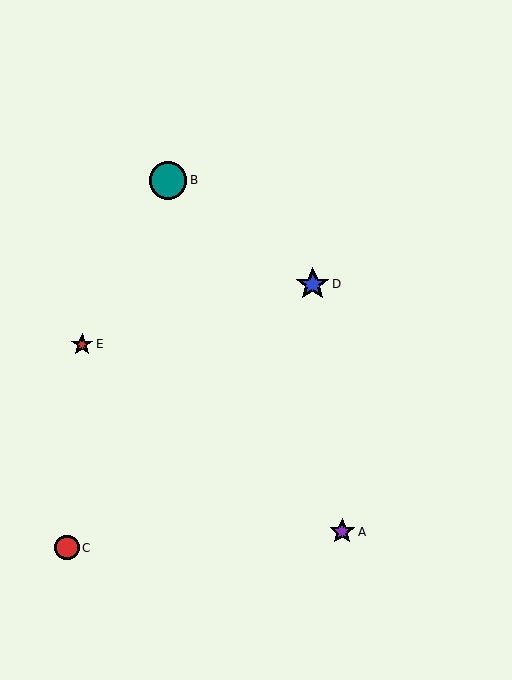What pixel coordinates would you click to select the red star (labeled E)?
Click at (82, 344) to select the red star E.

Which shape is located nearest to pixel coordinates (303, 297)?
The blue star (labeled D) at (313, 284) is nearest to that location.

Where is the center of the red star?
The center of the red star is at (82, 344).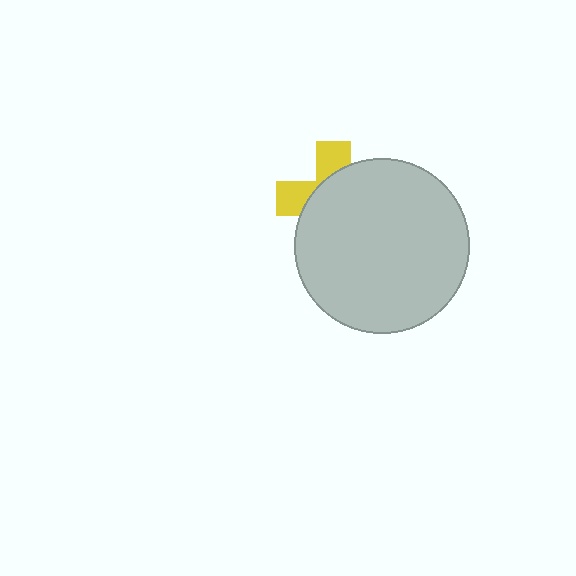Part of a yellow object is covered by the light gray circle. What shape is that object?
It is a cross.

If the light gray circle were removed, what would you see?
You would see the complete yellow cross.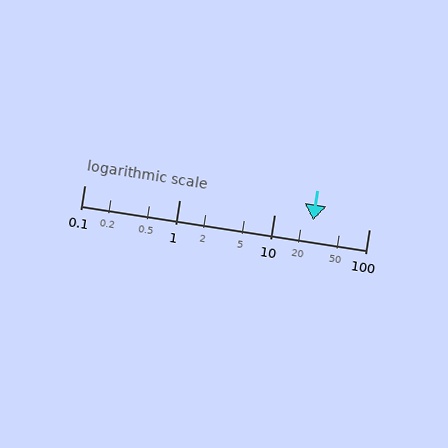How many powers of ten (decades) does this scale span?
The scale spans 3 decades, from 0.1 to 100.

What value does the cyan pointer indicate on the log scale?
The pointer indicates approximately 26.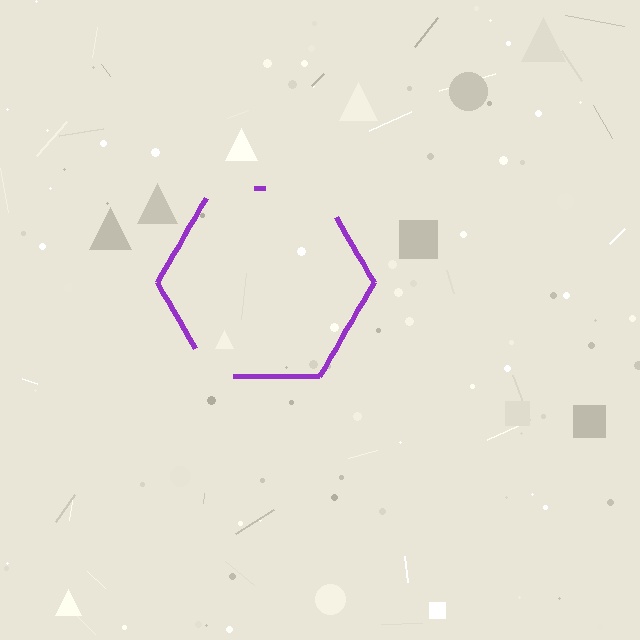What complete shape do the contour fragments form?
The contour fragments form a hexagon.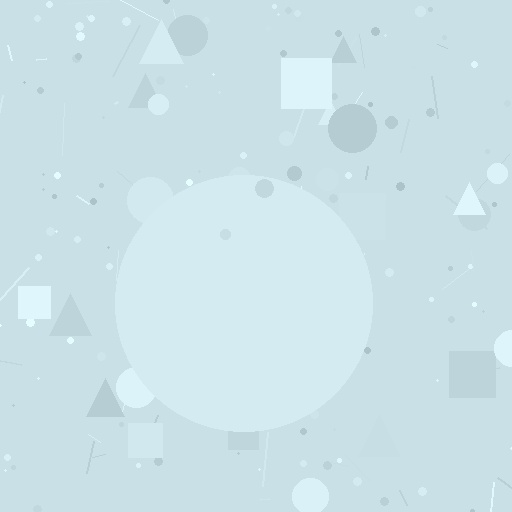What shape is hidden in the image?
A circle is hidden in the image.